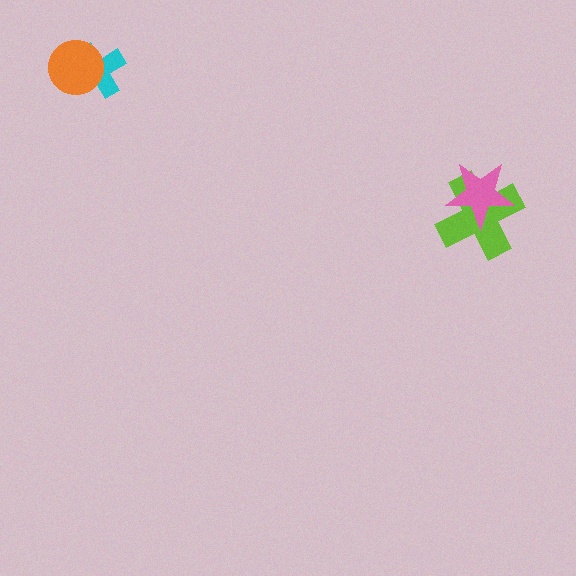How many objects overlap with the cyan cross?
1 object overlaps with the cyan cross.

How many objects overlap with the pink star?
1 object overlaps with the pink star.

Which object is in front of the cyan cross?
The orange circle is in front of the cyan cross.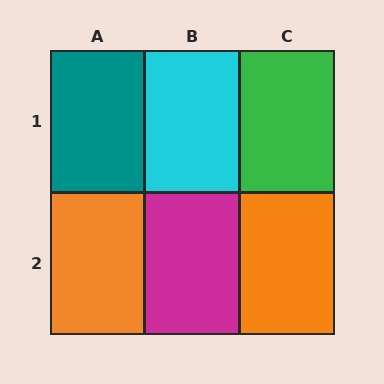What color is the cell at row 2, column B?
Magenta.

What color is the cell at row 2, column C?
Orange.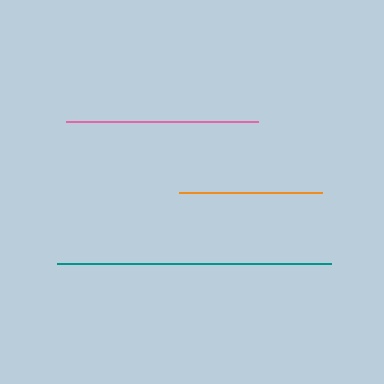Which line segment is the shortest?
The orange line is the shortest at approximately 143 pixels.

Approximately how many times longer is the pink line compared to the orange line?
The pink line is approximately 1.3 times the length of the orange line.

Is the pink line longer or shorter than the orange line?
The pink line is longer than the orange line.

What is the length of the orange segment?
The orange segment is approximately 143 pixels long.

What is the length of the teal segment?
The teal segment is approximately 274 pixels long.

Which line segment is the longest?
The teal line is the longest at approximately 274 pixels.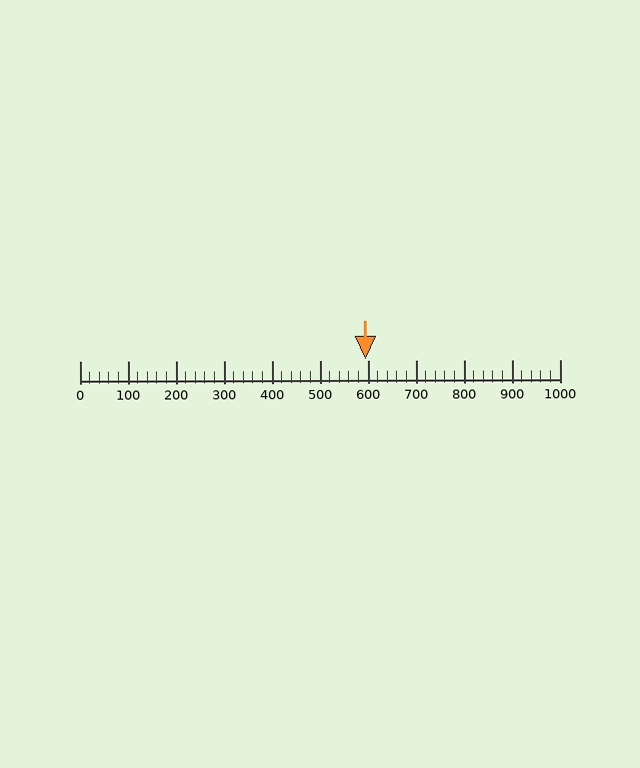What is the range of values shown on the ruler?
The ruler shows values from 0 to 1000.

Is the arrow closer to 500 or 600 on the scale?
The arrow is closer to 600.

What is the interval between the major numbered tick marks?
The major tick marks are spaced 100 units apart.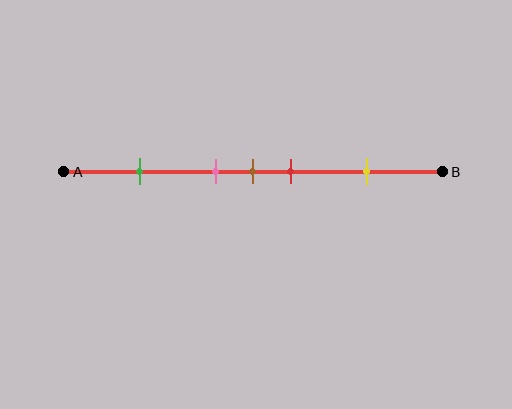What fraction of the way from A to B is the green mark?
The green mark is approximately 20% (0.2) of the way from A to B.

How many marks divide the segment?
There are 5 marks dividing the segment.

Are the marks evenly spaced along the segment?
No, the marks are not evenly spaced.